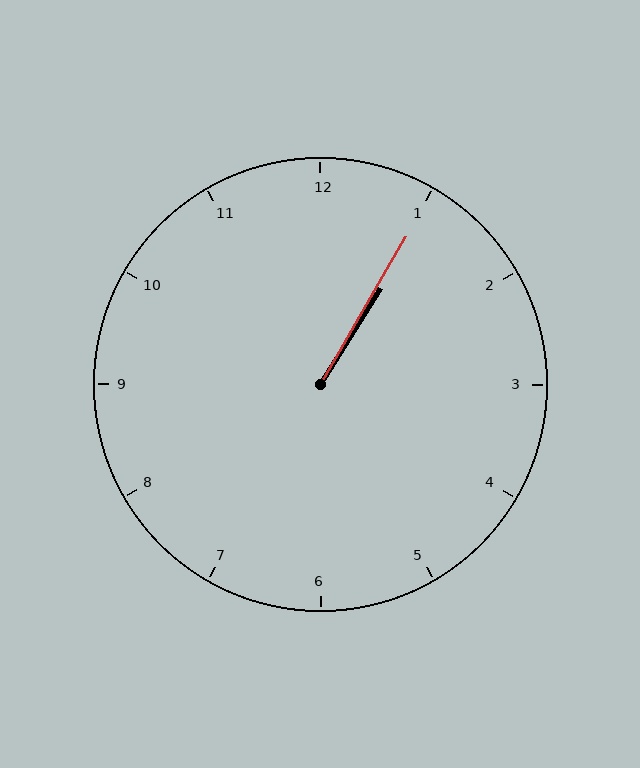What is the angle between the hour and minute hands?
Approximately 2 degrees.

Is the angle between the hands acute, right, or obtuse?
It is acute.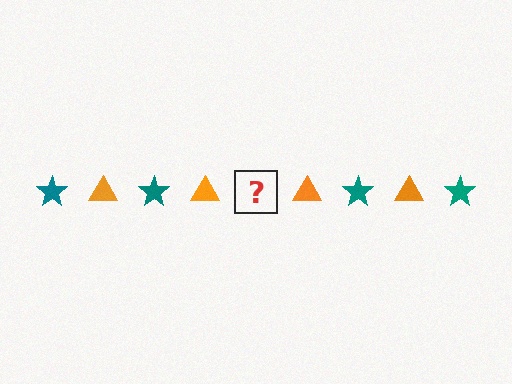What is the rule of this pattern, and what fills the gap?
The rule is that the pattern alternates between teal star and orange triangle. The gap should be filled with a teal star.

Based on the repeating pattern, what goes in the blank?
The blank should be a teal star.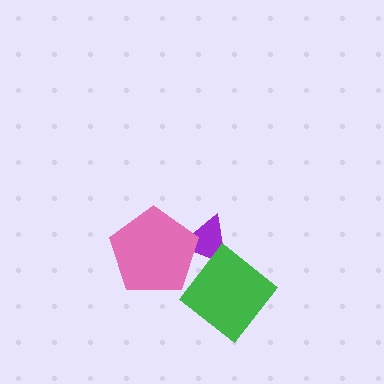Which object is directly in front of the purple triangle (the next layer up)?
The green diamond is directly in front of the purple triangle.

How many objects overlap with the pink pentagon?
2 objects overlap with the pink pentagon.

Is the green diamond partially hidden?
Yes, it is partially covered by another shape.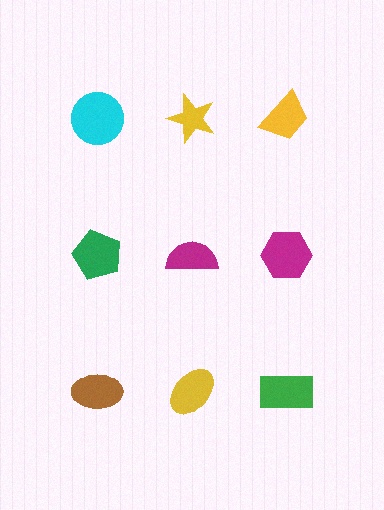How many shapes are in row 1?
3 shapes.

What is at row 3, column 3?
A green rectangle.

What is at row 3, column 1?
A brown ellipse.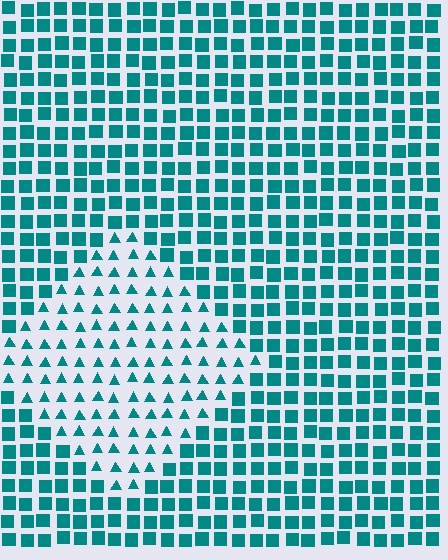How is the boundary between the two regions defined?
The boundary is defined by a change in element shape: triangles inside vs. squares outside. All elements share the same color and spacing.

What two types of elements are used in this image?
The image uses triangles inside the diamond region and squares outside it.